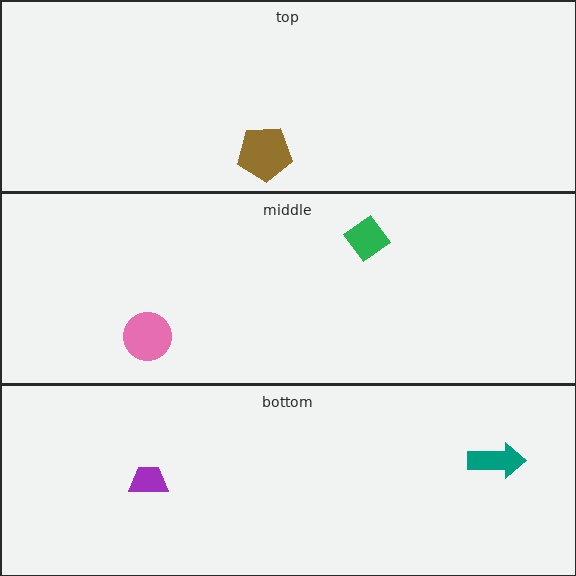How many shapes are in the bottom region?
2.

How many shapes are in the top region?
1.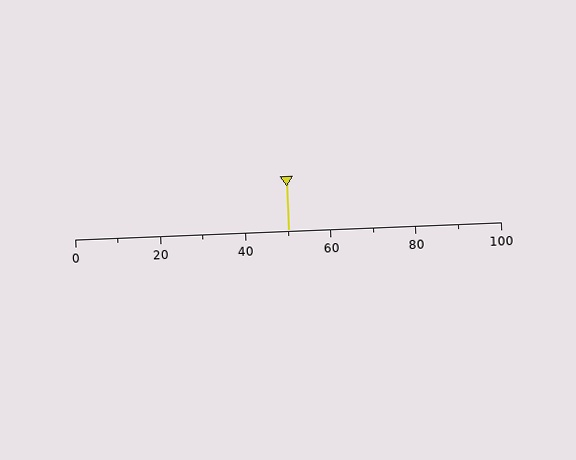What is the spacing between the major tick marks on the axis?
The major ticks are spaced 20 apart.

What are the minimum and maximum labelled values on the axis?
The axis runs from 0 to 100.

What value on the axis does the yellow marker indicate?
The marker indicates approximately 50.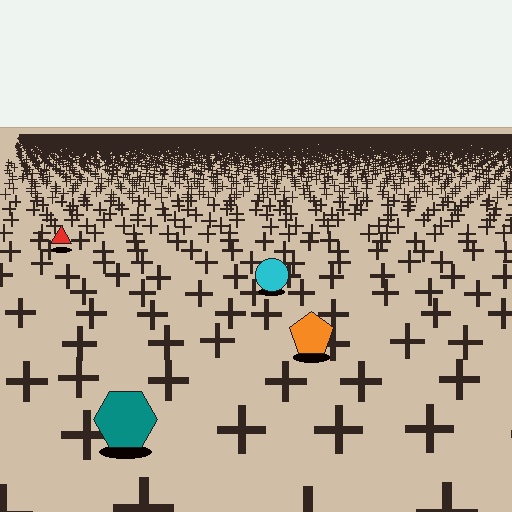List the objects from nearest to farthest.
From nearest to farthest: the teal hexagon, the orange pentagon, the cyan circle, the red triangle.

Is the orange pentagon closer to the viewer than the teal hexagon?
No. The teal hexagon is closer — you can tell from the texture gradient: the ground texture is coarser near it.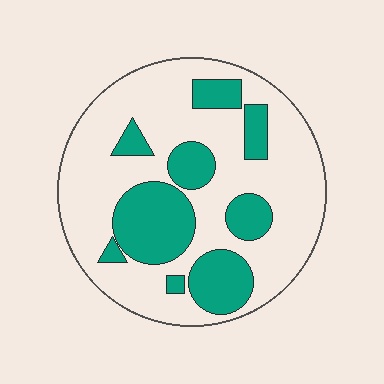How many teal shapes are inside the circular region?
9.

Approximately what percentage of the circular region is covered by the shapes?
Approximately 30%.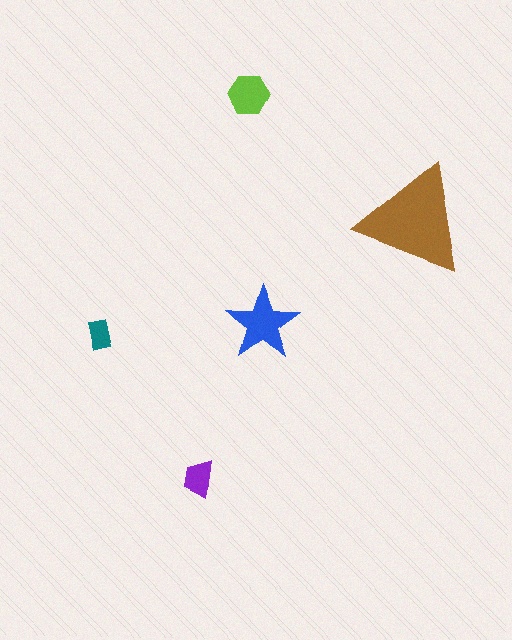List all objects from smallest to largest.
The teal rectangle, the purple trapezoid, the lime hexagon, the blue star, the brown triangle.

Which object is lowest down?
The purple trapezoid is bottommost.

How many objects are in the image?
There are 5 objects in the image.